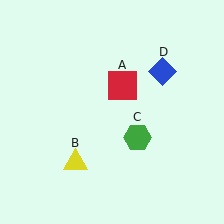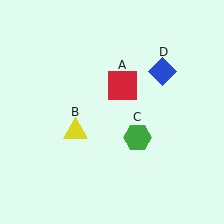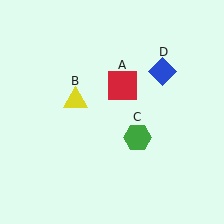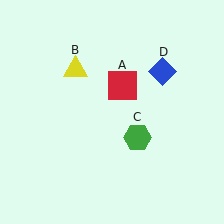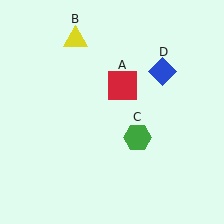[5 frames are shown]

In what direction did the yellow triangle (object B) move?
The yellow triangle (object B) moved up.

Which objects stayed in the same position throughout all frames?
Red square (object A) and green hexagon (object C) and blue diamond (object D) remained stationary.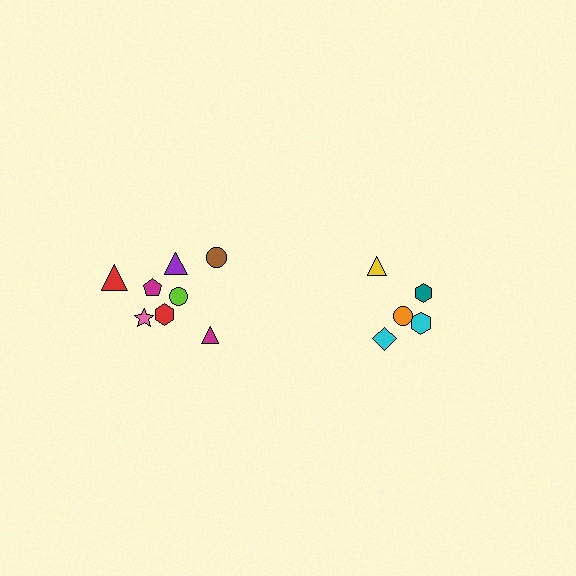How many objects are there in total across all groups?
There are 13 objects.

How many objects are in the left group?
There are 8 objects.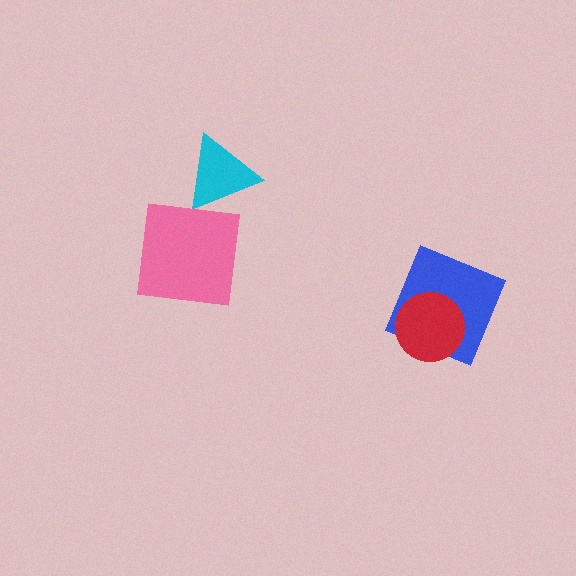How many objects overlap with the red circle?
1 object overlaps with the red circle.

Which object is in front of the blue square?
The red circle is in front of the blue square.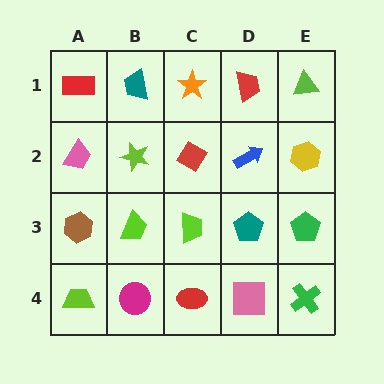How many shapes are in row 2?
5 shapes.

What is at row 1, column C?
An orange star.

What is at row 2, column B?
A lime star.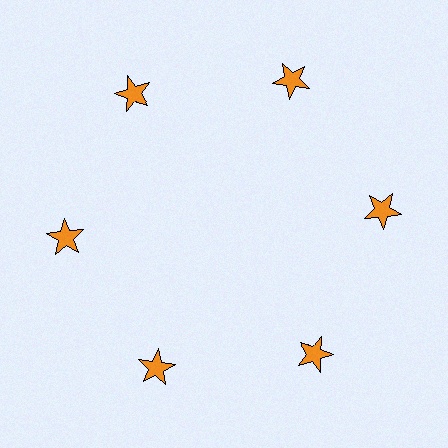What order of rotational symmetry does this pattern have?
This pattern has 6-fold rotational symmetry.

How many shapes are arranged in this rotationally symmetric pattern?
There are 6 shapes, arranged in 6 groups of 1.